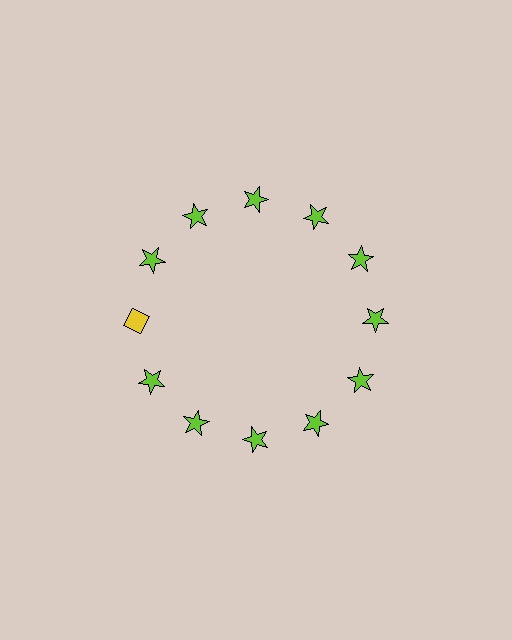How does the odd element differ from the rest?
It differs in both color (yellow instead of lime) and shape (diamond instead of star).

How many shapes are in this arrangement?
There are 12 shapes arranged in a ring pattern.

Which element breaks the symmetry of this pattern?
The yellow diamond at roughly the 9 o'clock position breaks the symmetry. All other shapes are lime stars.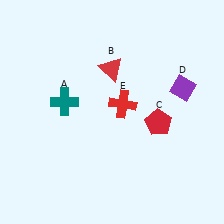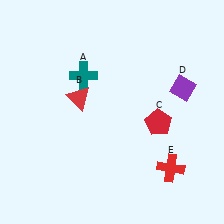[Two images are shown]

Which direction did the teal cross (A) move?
The teal cross (A) moved up.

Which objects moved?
The objects that moved are: the teal cross (A), the red triangle (B), the red cross (E).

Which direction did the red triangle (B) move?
The red triangle (B) moved left.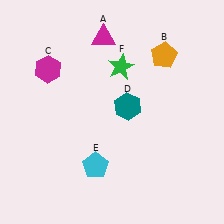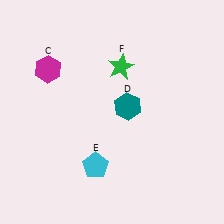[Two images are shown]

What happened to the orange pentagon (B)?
The orange pentagon (B) was removed in Image 2. It was in the top-right area of Image 1.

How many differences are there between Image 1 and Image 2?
There are 2 differences between the two images.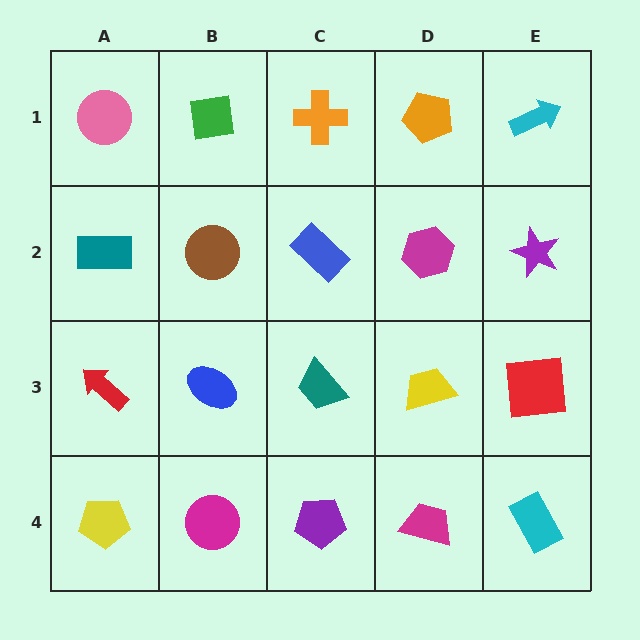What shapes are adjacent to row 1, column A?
A teal rectangle (row 2, column A), a green square (row 1, column B).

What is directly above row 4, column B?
A blue ellipse.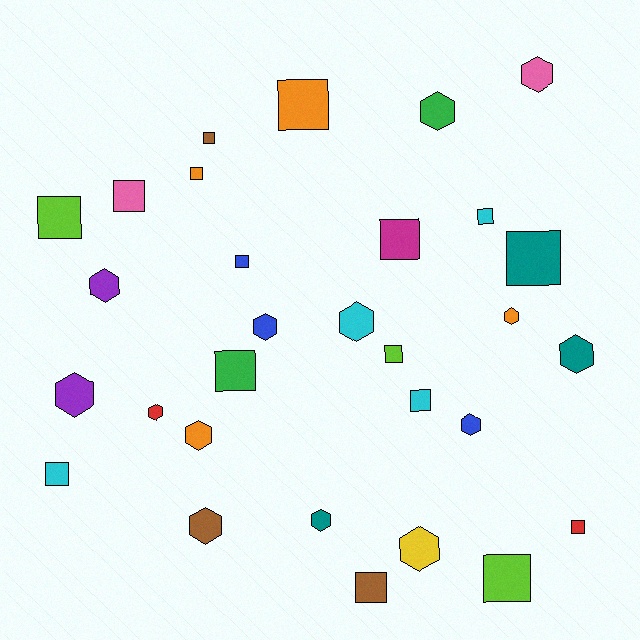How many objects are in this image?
There are 30 objects.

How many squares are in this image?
There are 16 squares.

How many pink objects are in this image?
There are 2 pink objects.